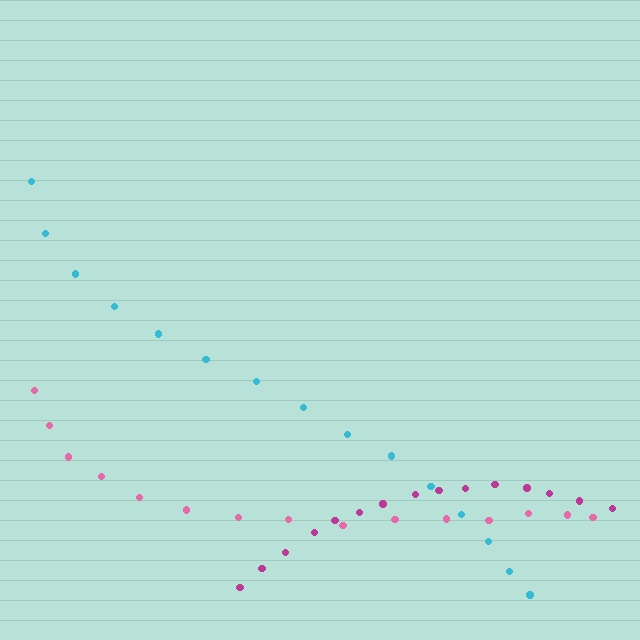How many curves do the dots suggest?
There are 3 distinct paths.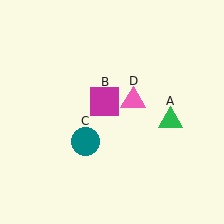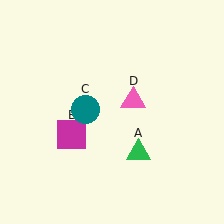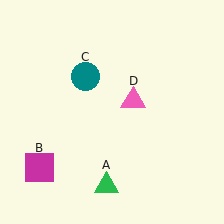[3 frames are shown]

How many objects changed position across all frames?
3 objects changed position: green triangle (object A), magenta square (object B), teal circle (object C).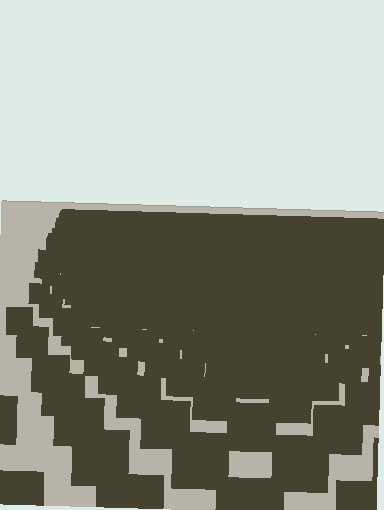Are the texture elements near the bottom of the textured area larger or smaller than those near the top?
Larger. Near the bottom, elements are closer to the viewer and appear at a bigger on-screen size.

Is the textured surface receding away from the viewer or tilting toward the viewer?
The surface is receding away from the viewer. Texture elements get smaller and denser toward the top.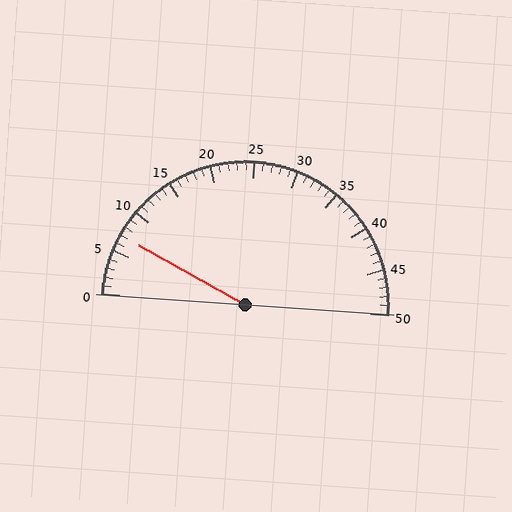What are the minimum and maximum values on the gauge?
The gauge ranges from 0 to 50.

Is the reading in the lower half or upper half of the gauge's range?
The reading is in the lower half of the range (0 to 50).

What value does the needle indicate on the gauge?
The needle indicates approximately 7.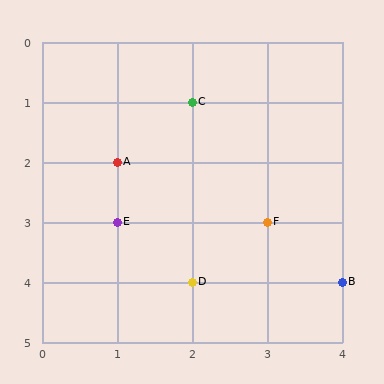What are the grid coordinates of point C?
Point C is at grid coordinates (2, 1).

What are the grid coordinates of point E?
Point E is at grid coordinates (1, 3).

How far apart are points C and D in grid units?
Points C and D are 3 rows apart.